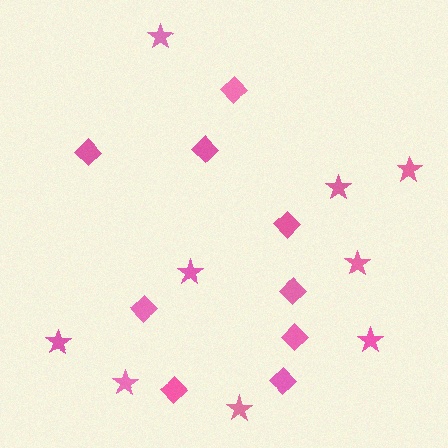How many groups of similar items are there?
There are 2 groups: one group of diamonds (9) and one group of stars (9).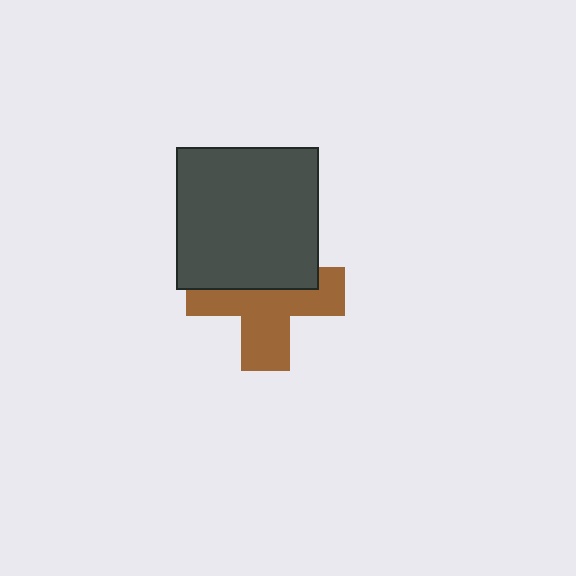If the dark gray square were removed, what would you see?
You would see the complete brown cross.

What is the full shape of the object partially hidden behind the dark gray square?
The partially hidden object is a brown cross.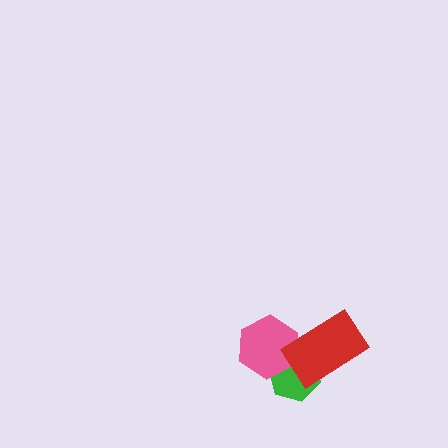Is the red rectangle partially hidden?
No, no other shape covers it.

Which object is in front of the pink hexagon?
The red rectangle is in front of the pink hexagon.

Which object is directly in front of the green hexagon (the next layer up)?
The pink hexagon is directly in front of the green hexagon.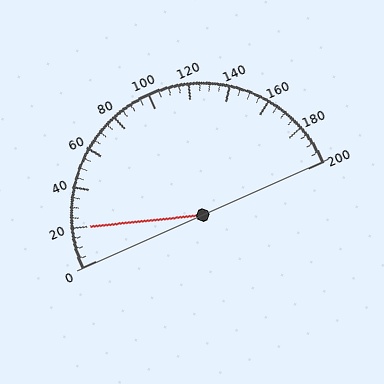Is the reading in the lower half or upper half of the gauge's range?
The reading is in the lower half of the range (0 to 200).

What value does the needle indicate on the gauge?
The needle indicates approximately 20.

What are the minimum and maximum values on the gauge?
The gauge ranges from 0 to 200.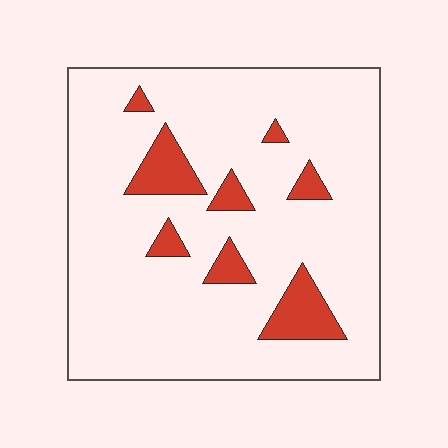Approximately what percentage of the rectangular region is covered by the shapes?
Approximately 10%.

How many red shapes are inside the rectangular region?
8.